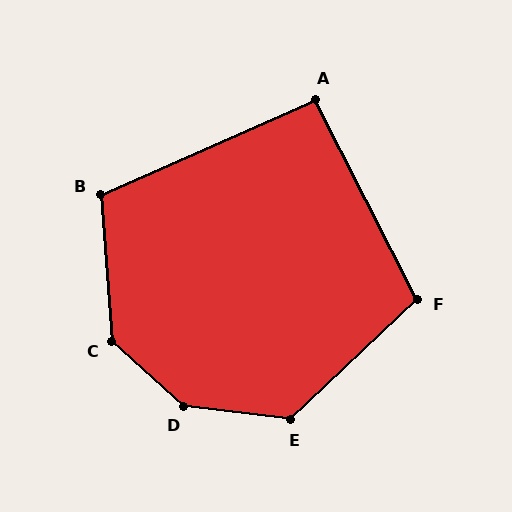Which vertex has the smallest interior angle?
A, at approximately 93 degrees.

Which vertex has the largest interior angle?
D, at approximately 144 degrees.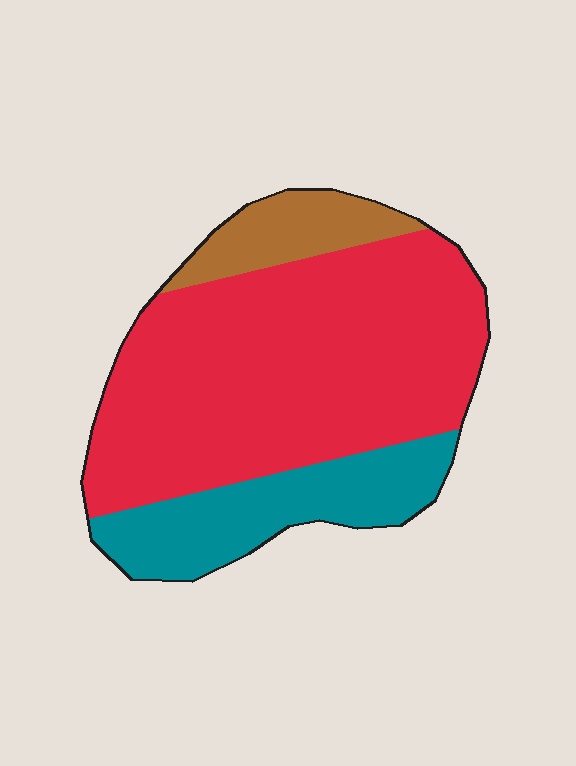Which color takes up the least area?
Brown, at roughly 10%.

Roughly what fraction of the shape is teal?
Teal covers about 20% of the shape.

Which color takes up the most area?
Red, at roughly 65%.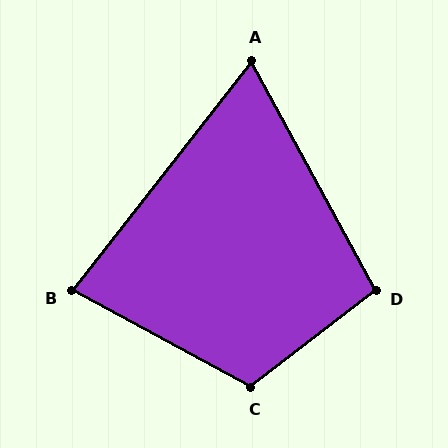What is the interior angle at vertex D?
Approximately 99 degrees (obtuse).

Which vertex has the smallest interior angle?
A, at approximately 66 degrees.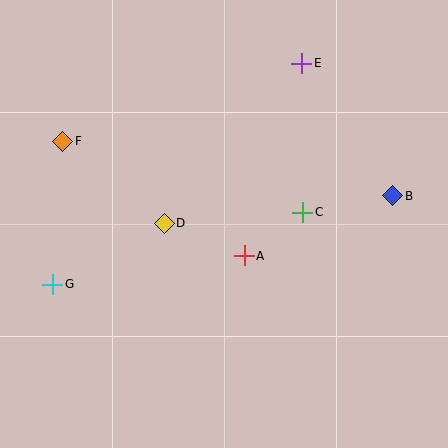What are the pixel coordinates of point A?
Point A is at (244, 256).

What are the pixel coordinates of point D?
Point D is at (164, 223).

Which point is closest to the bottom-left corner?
Point G is closest to the bottom-left corner.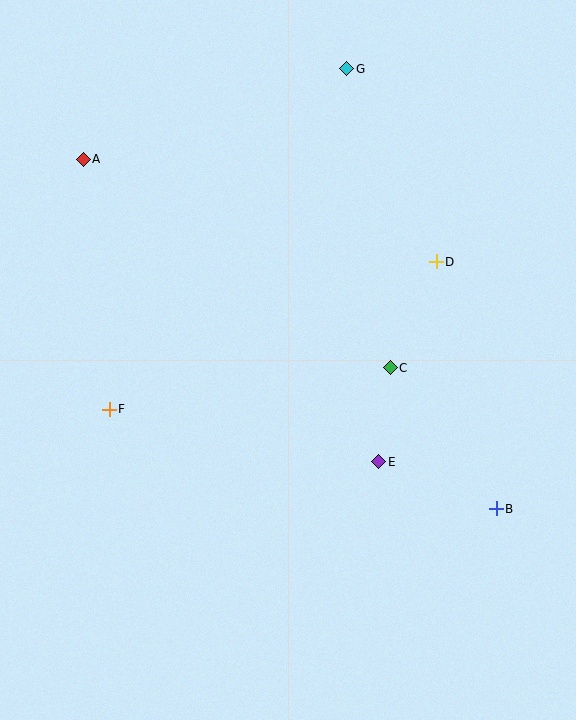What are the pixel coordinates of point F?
Point F is at (109, 409).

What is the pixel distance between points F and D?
The distance between F and D is 359 pixels.